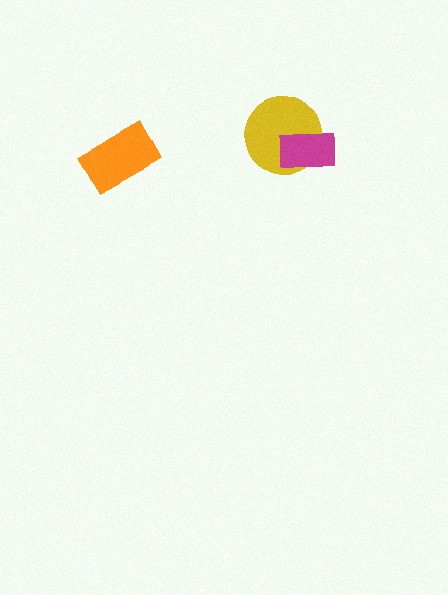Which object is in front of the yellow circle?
The magenta rectangle is in front of the yellow circle.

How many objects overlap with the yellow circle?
1 object overlaps with the yellow circle.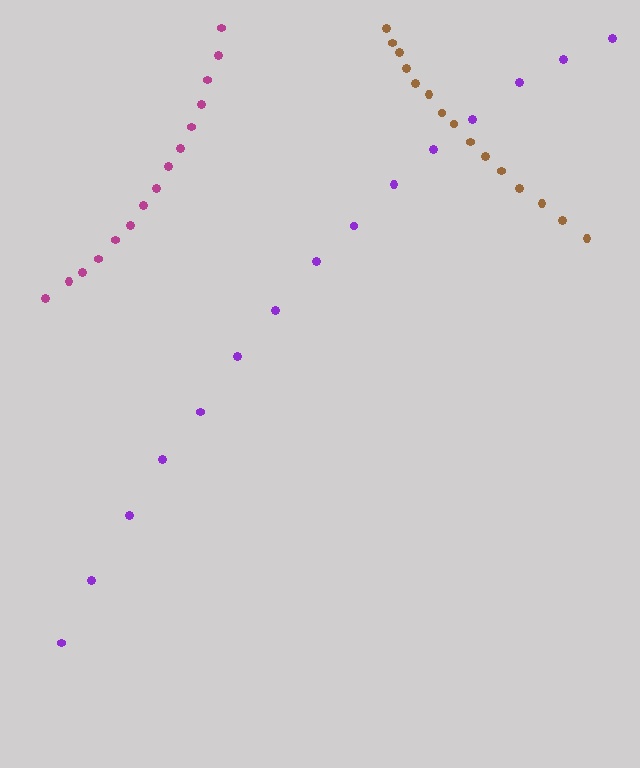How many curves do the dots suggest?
There are 3 distinct paths.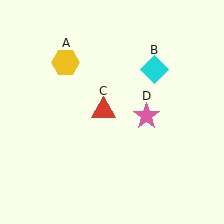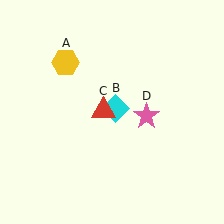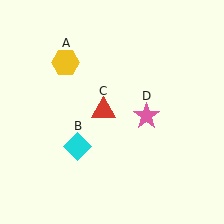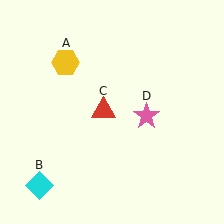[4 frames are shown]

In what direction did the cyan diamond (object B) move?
The cyan diamond (object B) moved down and to the left.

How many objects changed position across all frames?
1 object changed position: cyan diamond (object B).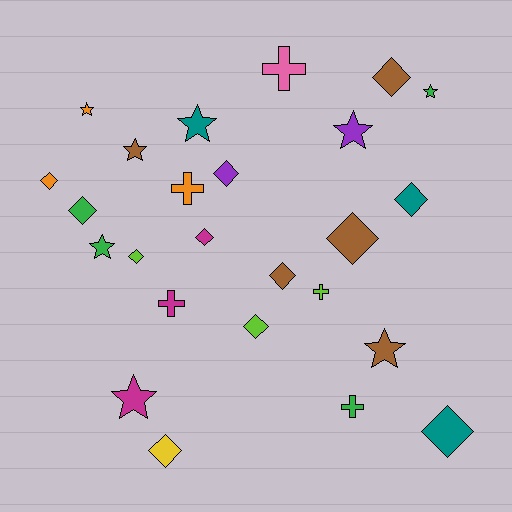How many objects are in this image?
There are 25 objects.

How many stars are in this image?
There are 8 stars.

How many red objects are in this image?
There are no red objects.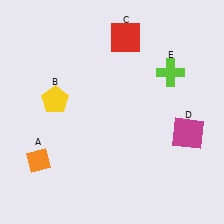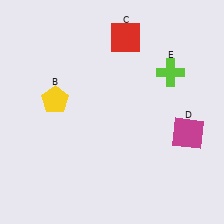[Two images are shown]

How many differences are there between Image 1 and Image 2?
There is 1 difference between the two images.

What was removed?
The orange diamond (A) was removed in Image 2.